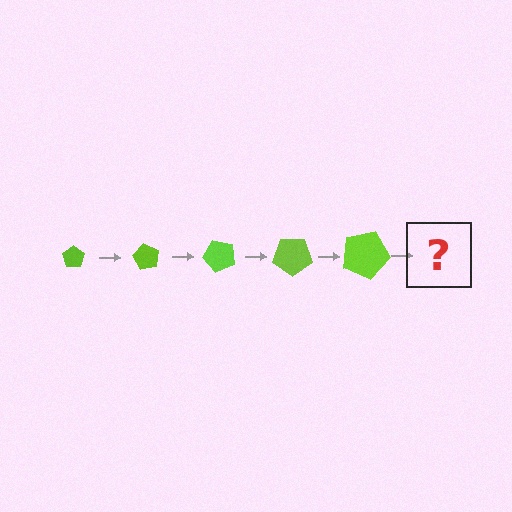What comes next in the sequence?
The next element should be a pentagon, larger than the previous one and rotated 300 degrees from the start.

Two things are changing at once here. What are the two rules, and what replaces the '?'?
The two rules are that the pentagon grows larger each step and it rotates 60 degrees each step. The '?' should be a pentagon, larger than the previous one and rotated 300 degrees from the start.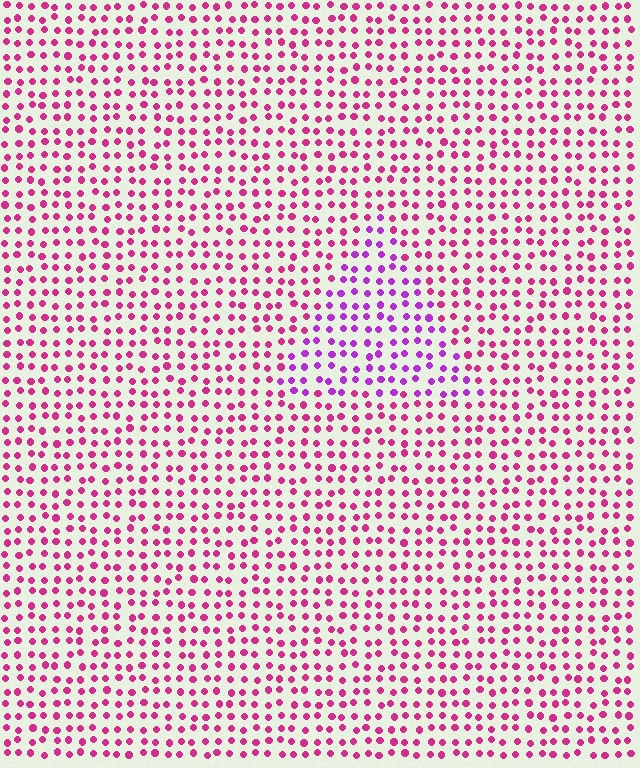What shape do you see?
I see a triangle.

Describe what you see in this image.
The image is filled with small magenta elements in a uniform arrangement. A triangle-shaped region is visible where the elements are tinted to a slightly different hue, forming a subtle color boundary.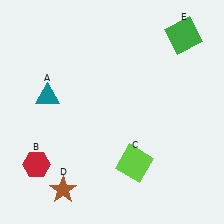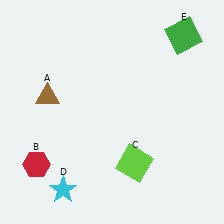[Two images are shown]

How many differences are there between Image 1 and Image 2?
There are 2 differences between the two images.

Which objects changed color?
A changed from teal to brown. D changed from brown to cyan.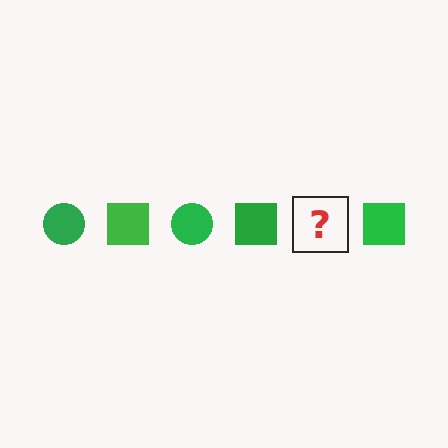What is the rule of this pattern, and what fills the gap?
The rule is that the pattern cycles through circle, square shapes in green. The gap should be filled with a green circle.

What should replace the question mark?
The question mark should be replaced with a green circle.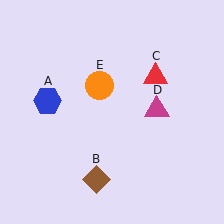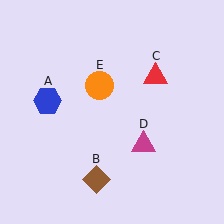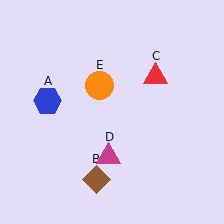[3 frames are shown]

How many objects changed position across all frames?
1 object changed position: magenta triangle (object D).